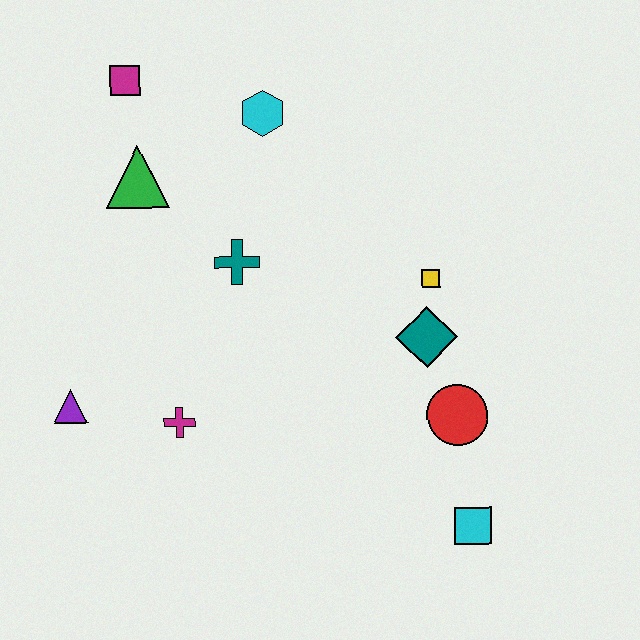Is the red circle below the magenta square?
Yes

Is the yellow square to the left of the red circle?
Yes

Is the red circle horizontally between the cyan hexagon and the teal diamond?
No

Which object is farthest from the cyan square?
The magenta square is farthest from the cyan square.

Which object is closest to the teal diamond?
The yellow square is closest to the teal diamond.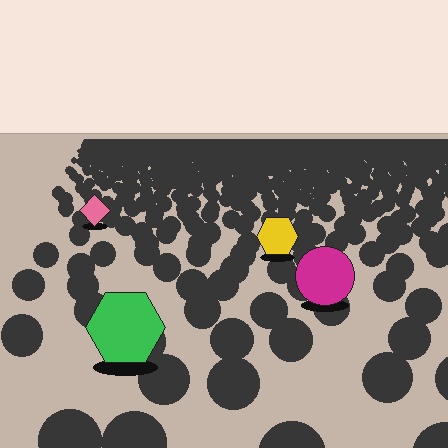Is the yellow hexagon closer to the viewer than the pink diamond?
Yes. The yellow hexagon is closer — you can tell from the texture gradient: the ground texture is coarser near it.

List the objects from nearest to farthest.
From nearest to farthest: the green hexagon, the magenta circle, the yellow hexagon, the pink diamond.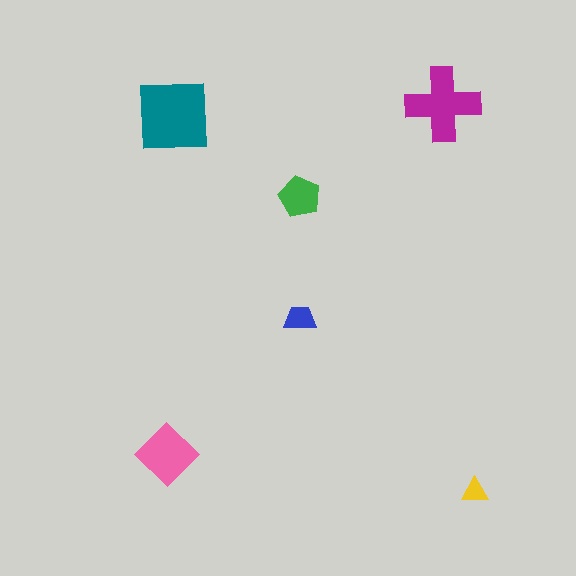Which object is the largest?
The teal square.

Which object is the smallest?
The yellow triangle.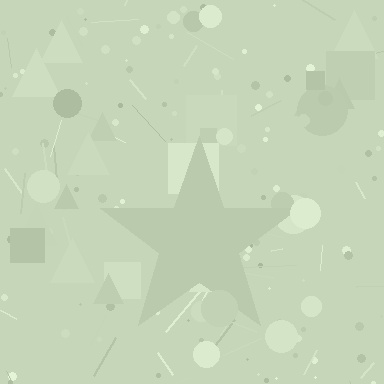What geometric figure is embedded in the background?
A star is embedded in the background.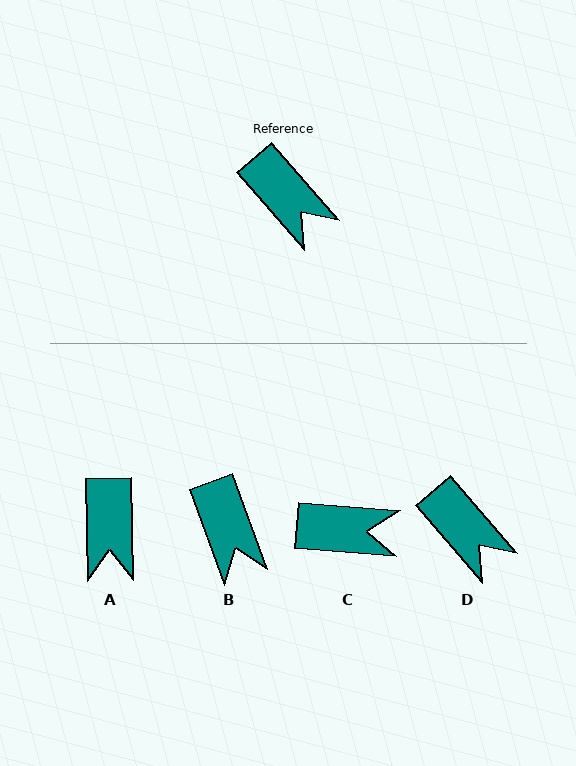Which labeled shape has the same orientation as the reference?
D.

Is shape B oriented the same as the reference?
No, it is off by about 21 degrees.